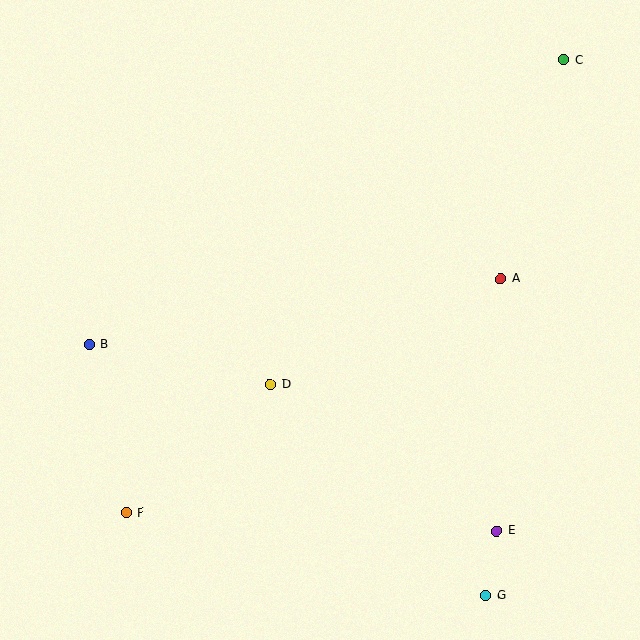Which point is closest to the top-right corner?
Point C is closest to the top-right corner.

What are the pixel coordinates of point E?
Point E is at (496, 531).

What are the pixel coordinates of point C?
Point C is at (564, 59).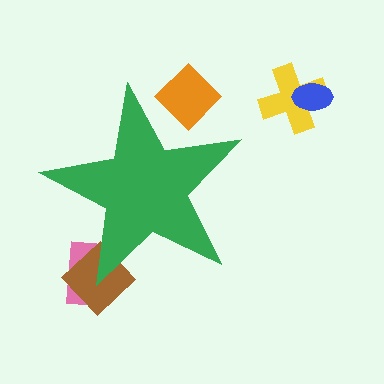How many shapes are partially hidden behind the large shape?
3 shapes are partially hidden.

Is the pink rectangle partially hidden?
Yes, the pink rectangle is partially hidden behind the green star.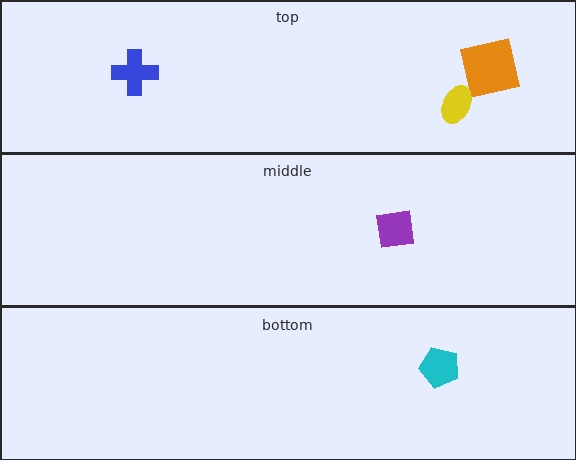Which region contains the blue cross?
The top region.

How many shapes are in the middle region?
1.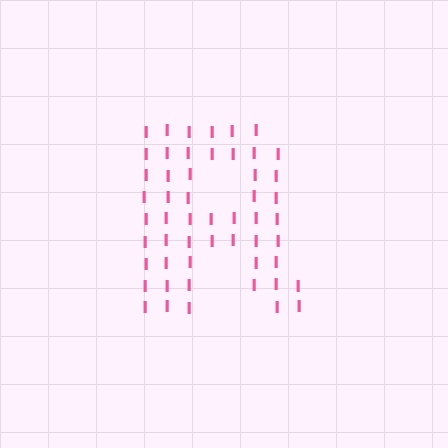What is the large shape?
The large shape is the letter R.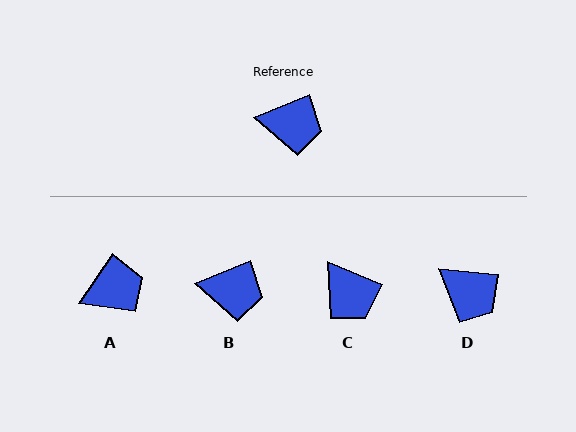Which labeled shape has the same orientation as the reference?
B.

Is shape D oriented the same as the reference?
No, it is off by about 28 degrees.